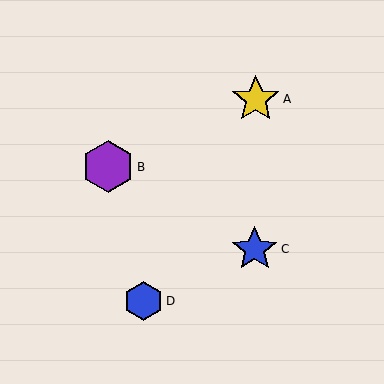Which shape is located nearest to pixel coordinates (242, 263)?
The blue star (labeled C) at (255, 249) is nearest to that location.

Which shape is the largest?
The purple hexagon (labeled B) is the largest.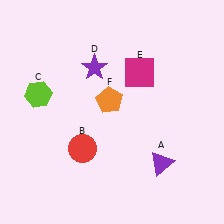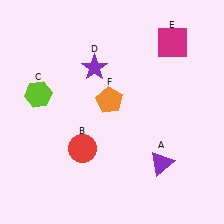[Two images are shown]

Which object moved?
The magenta square (E) moved right.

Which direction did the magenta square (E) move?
The magenta square (E) moved right.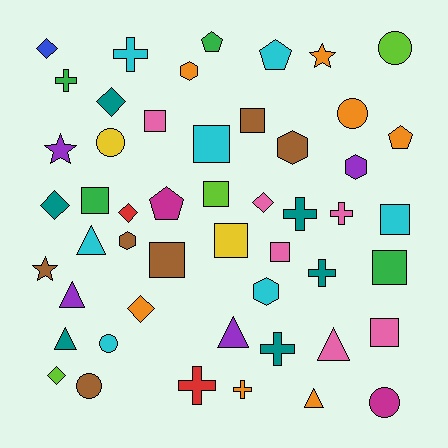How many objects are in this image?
There are 50 objects.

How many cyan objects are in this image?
There are 7 cyan objects.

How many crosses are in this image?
There are 8 crosses.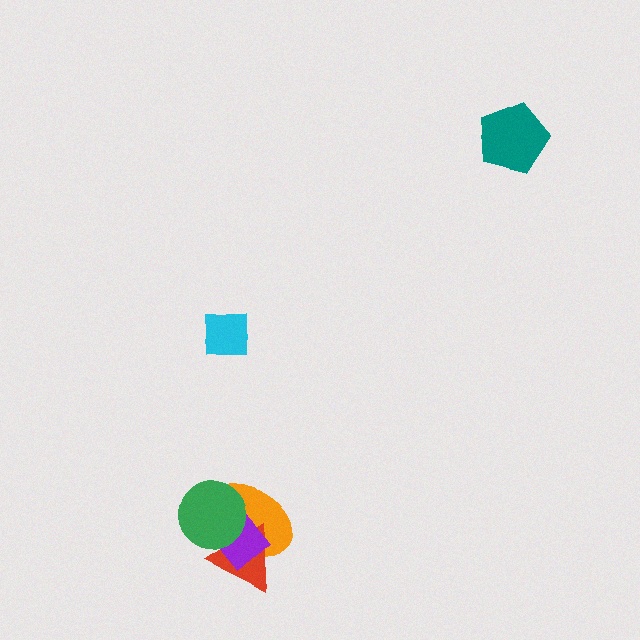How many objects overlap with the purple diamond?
3 objects overlap with the purple diamond.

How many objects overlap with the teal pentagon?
0 objects overlap with the teal pentagon.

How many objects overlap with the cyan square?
0 objects overlap with the cyan square.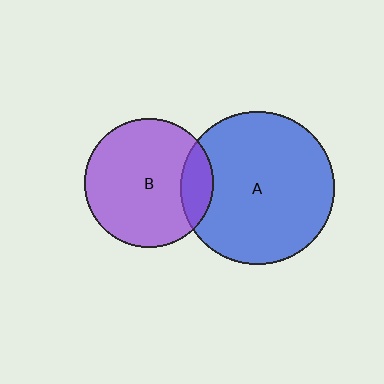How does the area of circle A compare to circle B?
Approximately 1.4 times.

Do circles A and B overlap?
Yes.